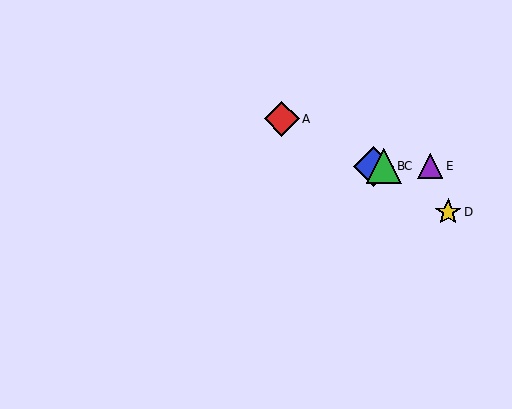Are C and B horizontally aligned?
Yes, both are at y≈166.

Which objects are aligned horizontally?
Objects B, C, E are aligned horizontally.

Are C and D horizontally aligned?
No, C is at y≈166 and D is at y≈212.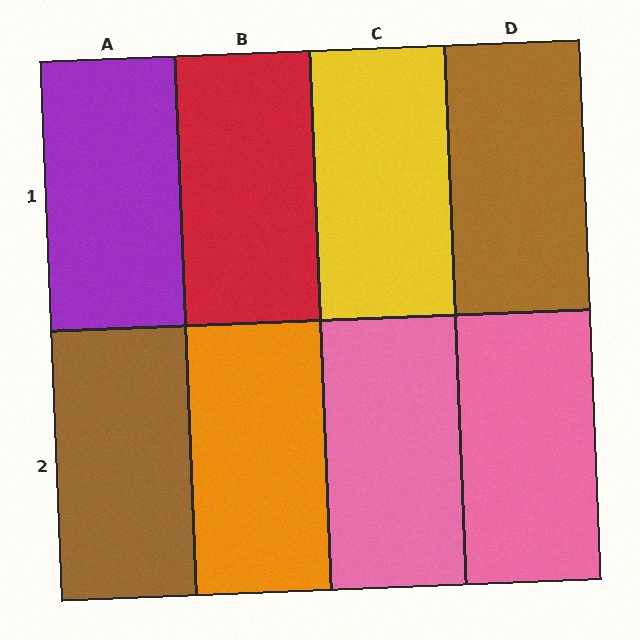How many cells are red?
1 cell is red.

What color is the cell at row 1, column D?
Brown.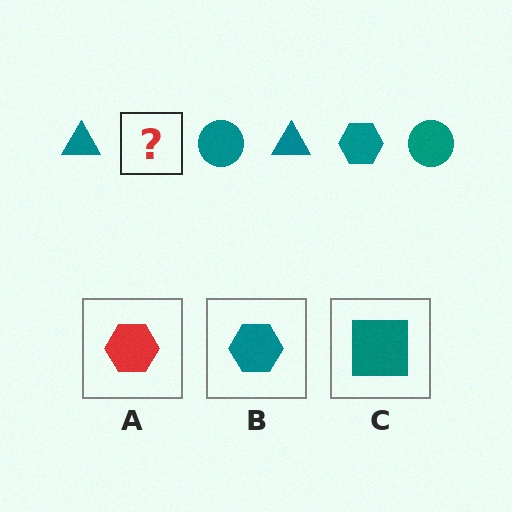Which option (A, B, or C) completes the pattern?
B.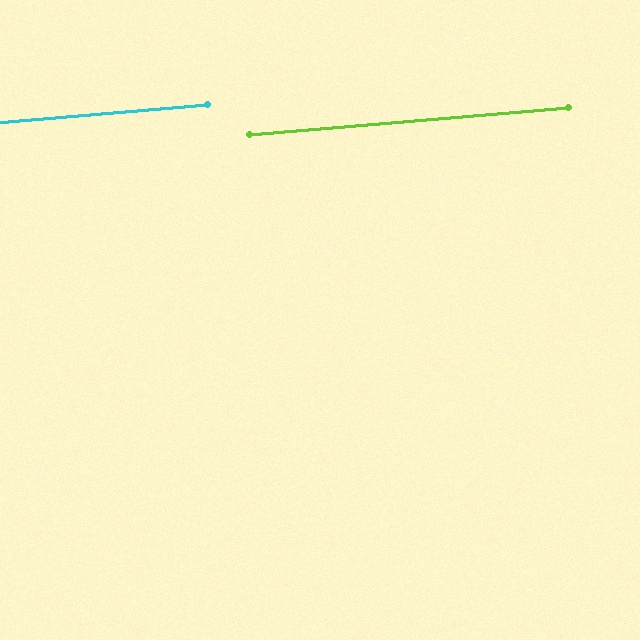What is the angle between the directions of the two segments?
Approximately 0 degrees.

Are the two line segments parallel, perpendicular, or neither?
Parallel — their directions differ by only 0.3°.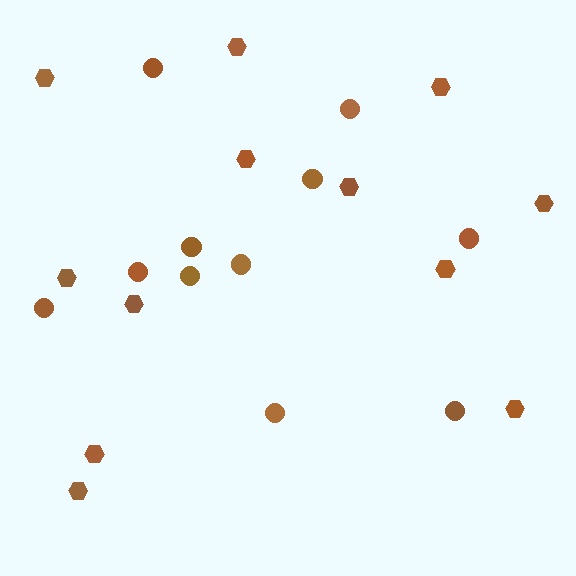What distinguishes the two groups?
There are 2 groups: one group of hexagons (12) and one group of circles (11).